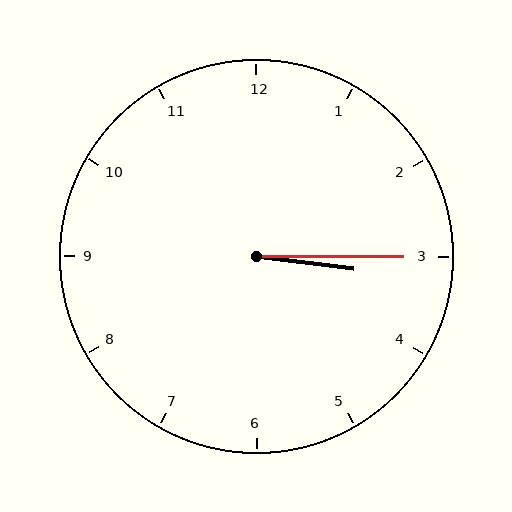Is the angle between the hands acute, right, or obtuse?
It is acute.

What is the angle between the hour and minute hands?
Approximately 8 degrees.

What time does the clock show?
3:15.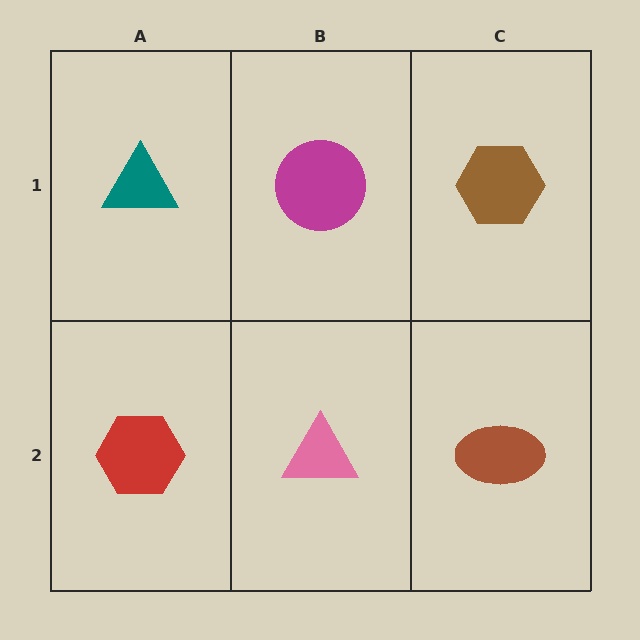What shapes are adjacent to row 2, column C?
A brown hexagon (row 1, column C), a pink triangle (row 2, column B).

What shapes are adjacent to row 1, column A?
A red hexagon (row 2, column A), a magenta circle (row 1, column B).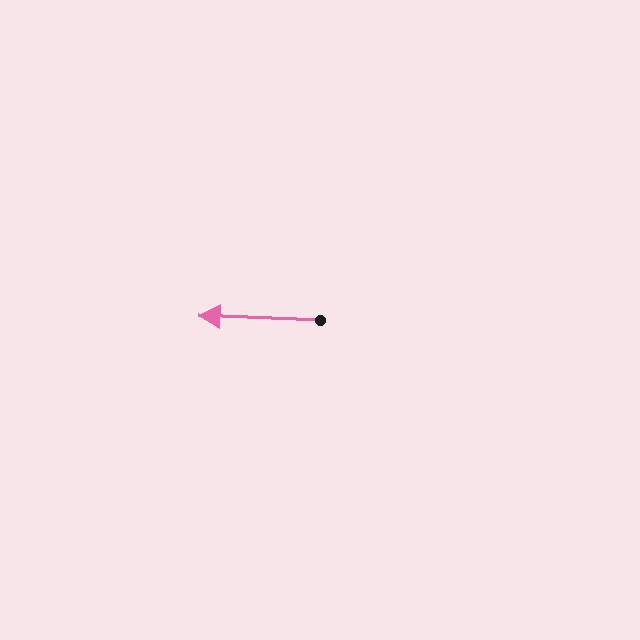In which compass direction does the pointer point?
West.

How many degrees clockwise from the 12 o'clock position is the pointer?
Approximately 272 degrees.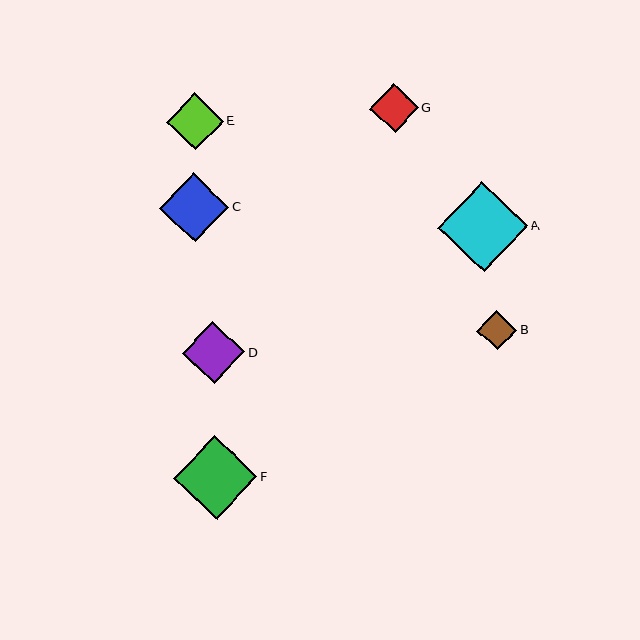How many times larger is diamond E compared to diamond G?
Diamond E is approximately 1.2 times the size of diamond G.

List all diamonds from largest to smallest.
From largest to smallest: A, F, C, D, E, G, B.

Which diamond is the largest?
Diamond A is the largest with a size of approximately 90 pixels.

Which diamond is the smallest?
Diamond B is the smallest with a size of approximately 40 pixels.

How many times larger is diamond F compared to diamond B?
Diamond F is approximately 2.1 times the size of diamond B.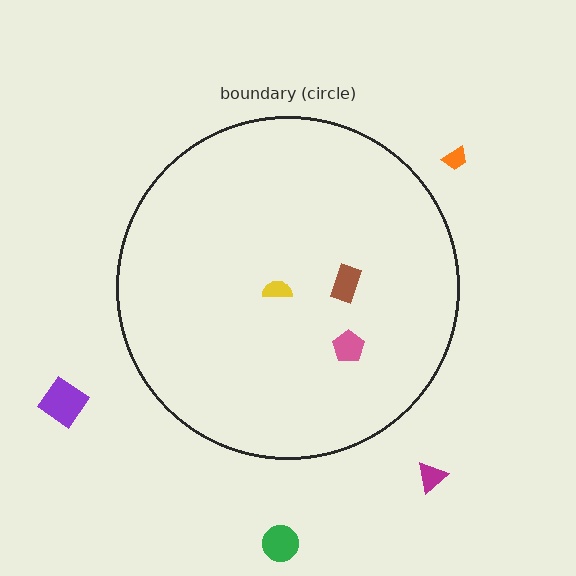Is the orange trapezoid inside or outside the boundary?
Outside.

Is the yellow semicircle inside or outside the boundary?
Inside.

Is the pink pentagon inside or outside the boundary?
Inside.